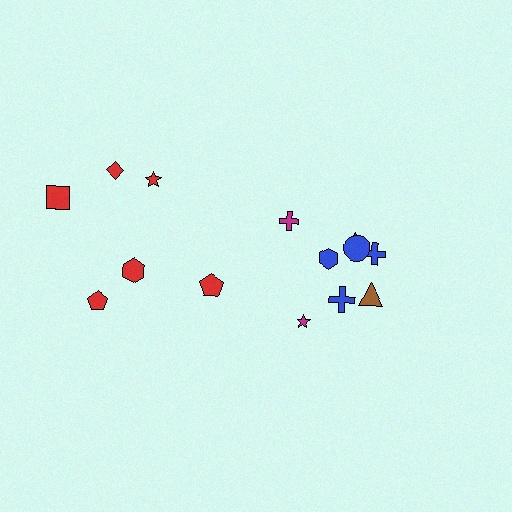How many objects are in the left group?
There are 6 objects.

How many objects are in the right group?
There are 8 objects.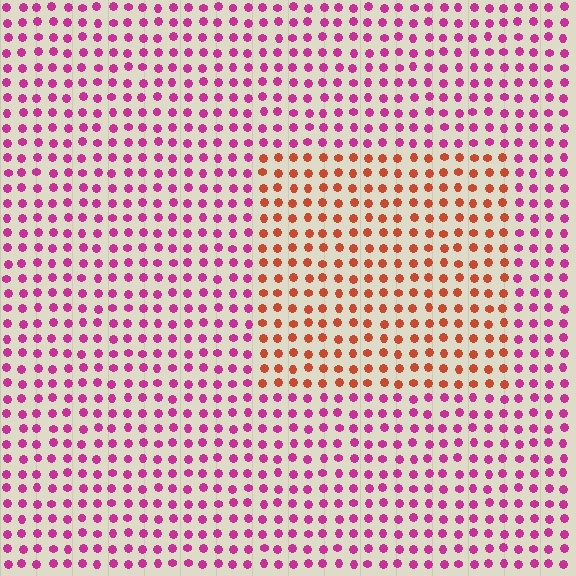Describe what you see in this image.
The image is filled with small magenta elements in a uniform arrangement. A rectangle-shaped region is visible where the elements are tinted to a slightly different hue, forming a subtle color boundary.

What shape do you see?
I see a rectangle.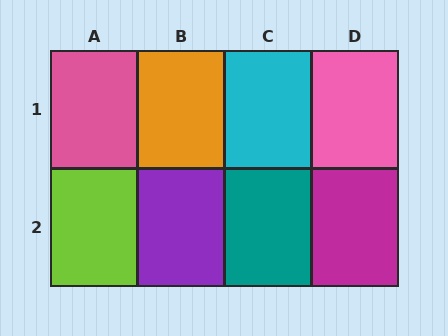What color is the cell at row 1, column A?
Pink.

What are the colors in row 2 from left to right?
Lime, purple, teal, magenta.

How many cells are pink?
2 cells are pink.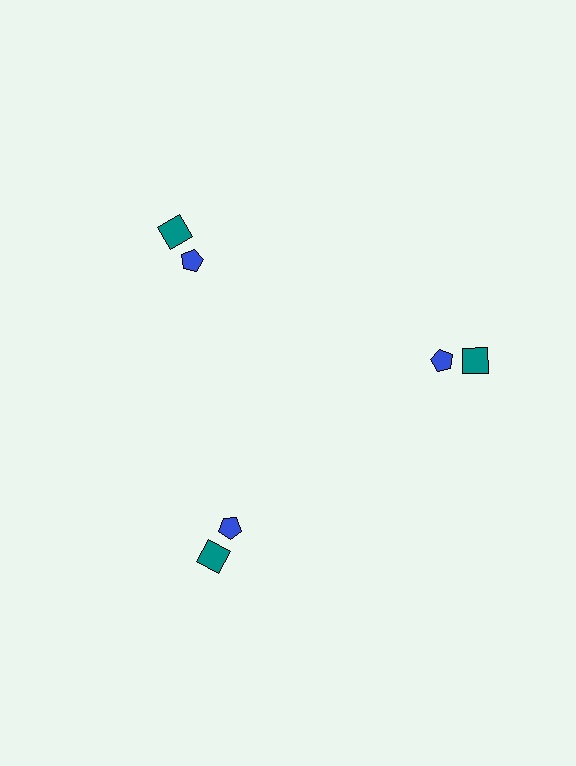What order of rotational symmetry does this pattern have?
This pattern has 3-fold rotational symmetry.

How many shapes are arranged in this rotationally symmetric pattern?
There are 6 shapes, arranged in 3 groups of 2.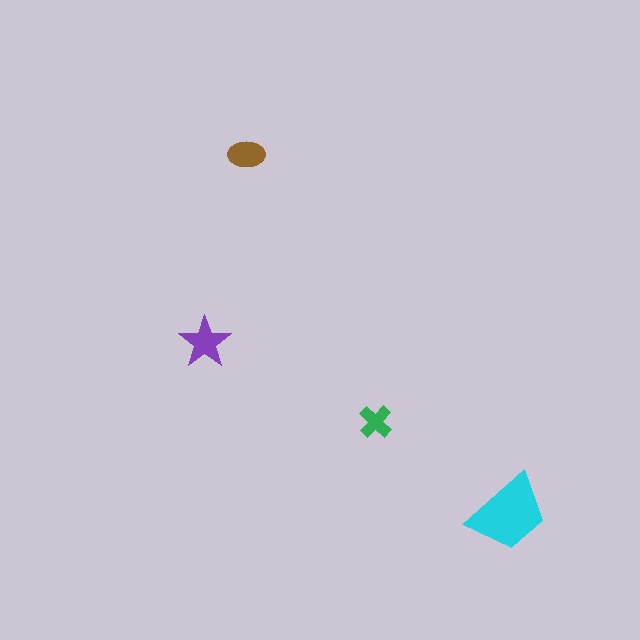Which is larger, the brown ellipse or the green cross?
The brown ellipse.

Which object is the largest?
The cyan trapezoid.